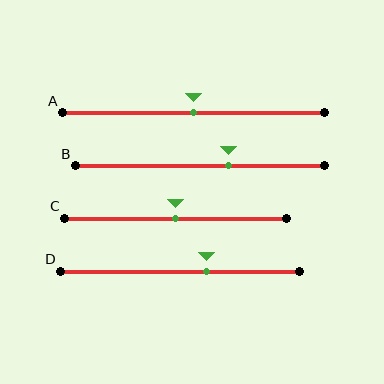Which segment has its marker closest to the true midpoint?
Segment A has its marker closest to the true midpoint.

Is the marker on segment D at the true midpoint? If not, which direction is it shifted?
No, the marker on segment D is shifted to the right by about 11% of the segment length.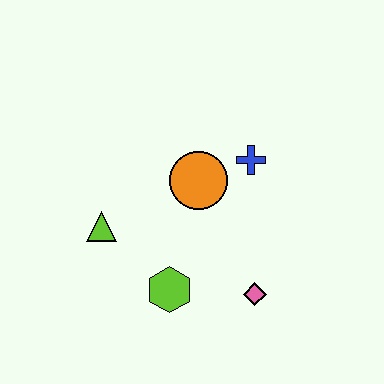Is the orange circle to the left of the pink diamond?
Yes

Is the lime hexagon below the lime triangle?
Yes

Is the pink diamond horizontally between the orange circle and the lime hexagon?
No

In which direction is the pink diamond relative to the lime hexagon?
The pink diamond is to the right of the lime hexagon.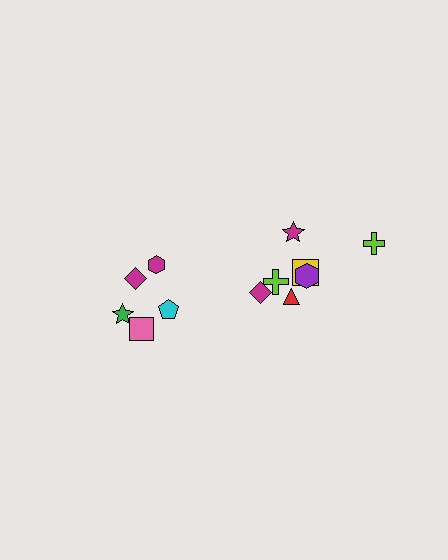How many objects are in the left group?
There are 5 objects.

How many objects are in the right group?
There are 7 objects.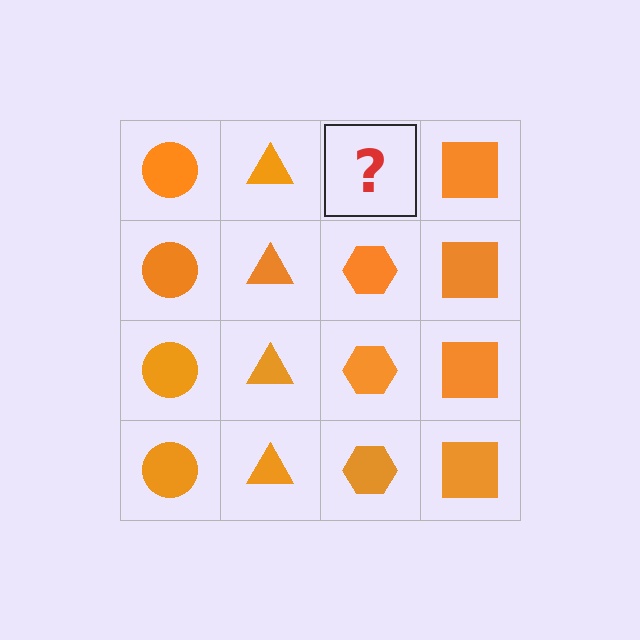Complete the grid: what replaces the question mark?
The question mark should be replaced with an orange hexagon.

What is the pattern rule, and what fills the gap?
The rule is that each column has a consistent shape. The gap should be filled with an orange hexagon.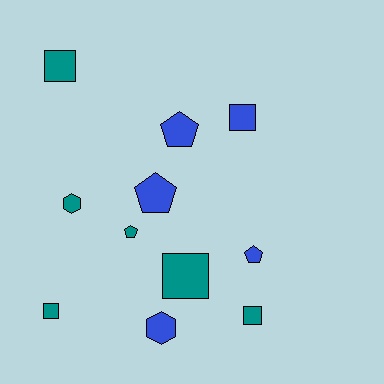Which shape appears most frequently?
Square, with 5 objects.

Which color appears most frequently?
Teal, with 6 objects.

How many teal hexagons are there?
There is 1 teal hexagon.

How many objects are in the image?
There are 11 objects.